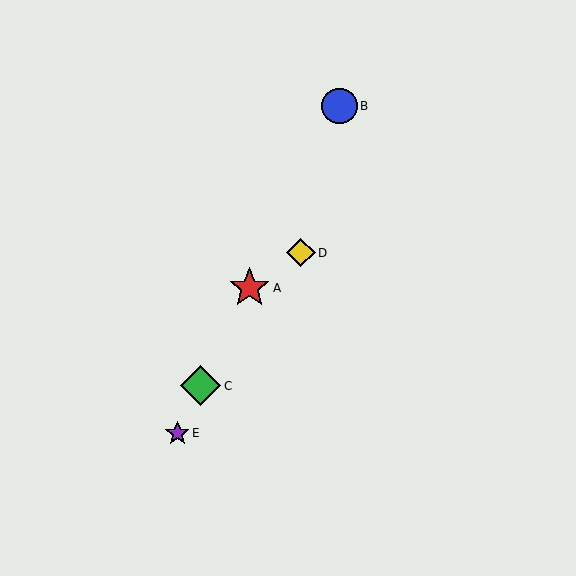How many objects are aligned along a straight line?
4 objects (A, B, C, E) are aligned along a straight line.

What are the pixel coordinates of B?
Object B is at (339, 106).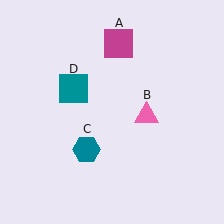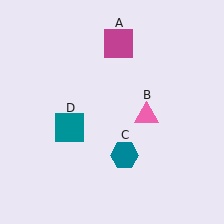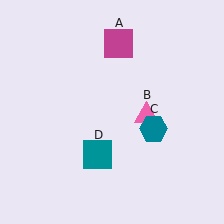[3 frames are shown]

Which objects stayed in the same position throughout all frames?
Magenta square (object A) and pink triangle (object B) remained stationary.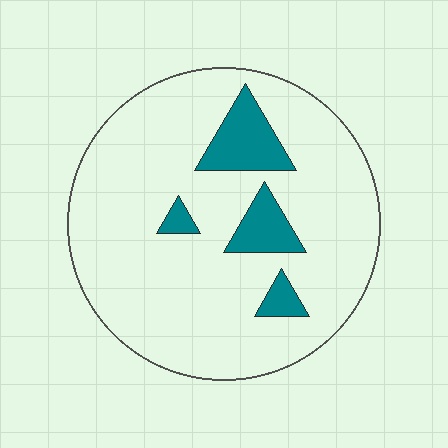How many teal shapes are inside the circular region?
4.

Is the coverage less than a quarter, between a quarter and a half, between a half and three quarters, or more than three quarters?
Less than a quarter.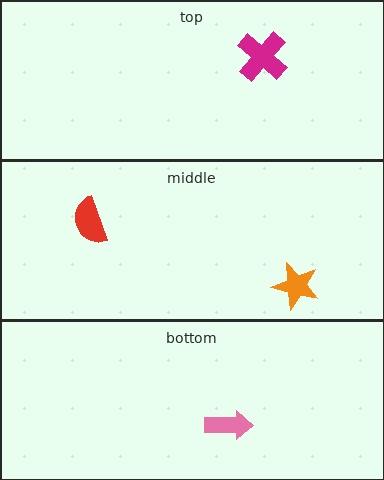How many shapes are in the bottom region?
1.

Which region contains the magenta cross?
The top region.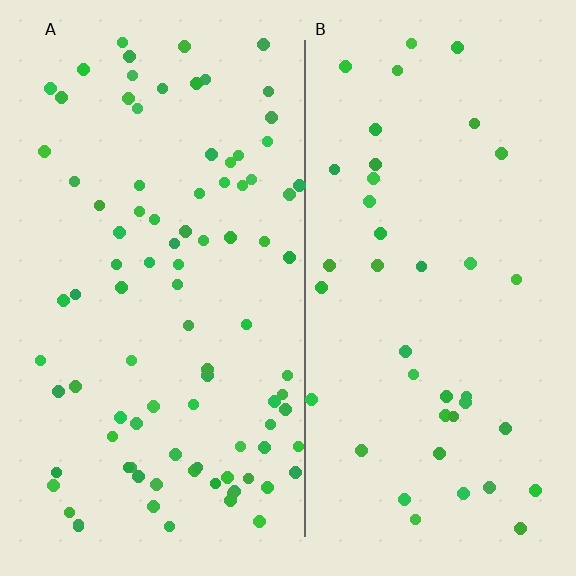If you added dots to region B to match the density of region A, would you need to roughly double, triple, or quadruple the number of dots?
Approximately double.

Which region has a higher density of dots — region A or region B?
A (the left).